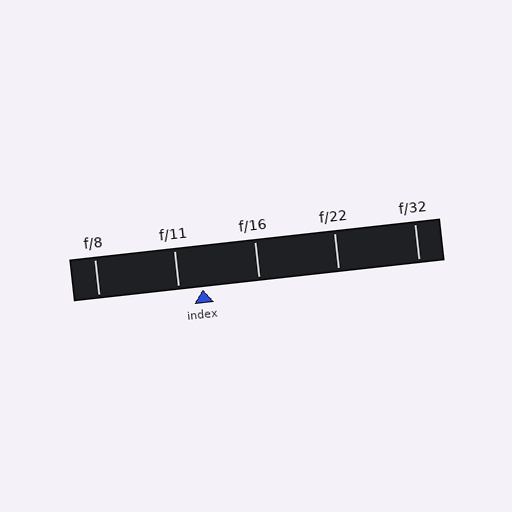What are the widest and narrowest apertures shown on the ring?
The widest aperture shown is f/8 and the narrowest is f/32.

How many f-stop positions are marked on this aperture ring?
There are 5 f-stop positions marked.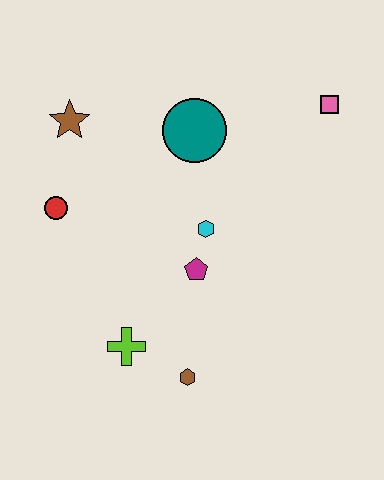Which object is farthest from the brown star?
The brown hexagon is farthest from the brown star.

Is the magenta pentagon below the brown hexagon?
No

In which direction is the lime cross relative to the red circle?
The lime cross is below the red circle.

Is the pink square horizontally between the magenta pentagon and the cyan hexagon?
No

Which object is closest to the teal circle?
The cyan hexagon is closest to the teal circle.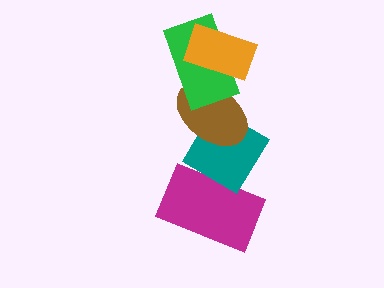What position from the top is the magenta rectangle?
The magenta rectangle is 5th from the top.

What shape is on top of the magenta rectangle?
The teal diamond is on top of the magenta rectangle.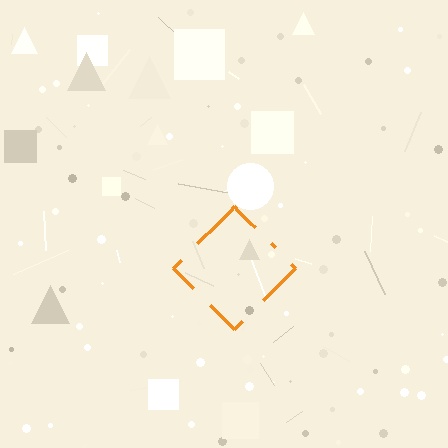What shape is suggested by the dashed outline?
The dashed outline suggests a diamond.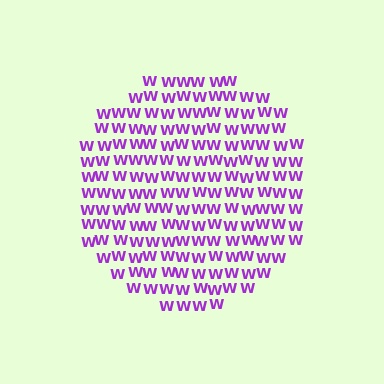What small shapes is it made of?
It is made of small letter W's.